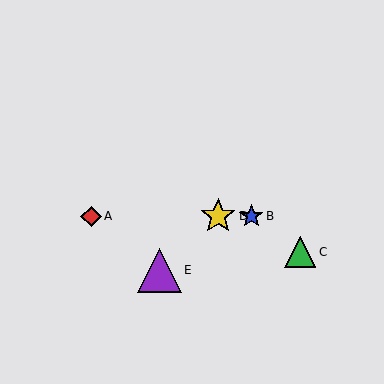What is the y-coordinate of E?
Object E is at y≈270.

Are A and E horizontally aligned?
No, A is at y≈216 and E is at y≈270.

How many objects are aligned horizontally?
3 objects (A, B, D) are aligned horizontally.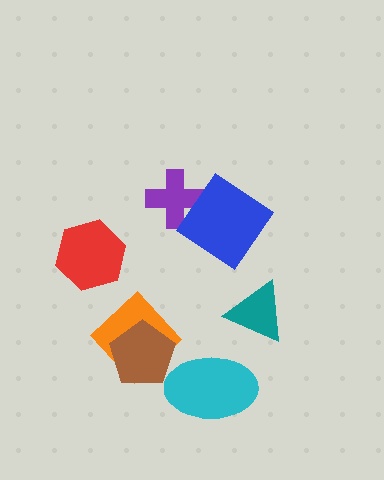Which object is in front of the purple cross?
The blue diamond is in front of the purple cross.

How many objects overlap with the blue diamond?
1 object overlaps with the blue diamond.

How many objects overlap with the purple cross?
1 object overlaps with the purple cross.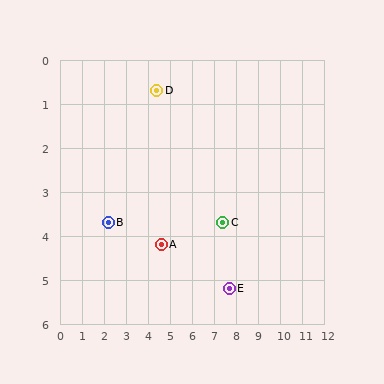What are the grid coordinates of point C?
Point C is at approximately (7.4, 3.7).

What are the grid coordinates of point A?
Point A is at approximately (4.6, 4.2).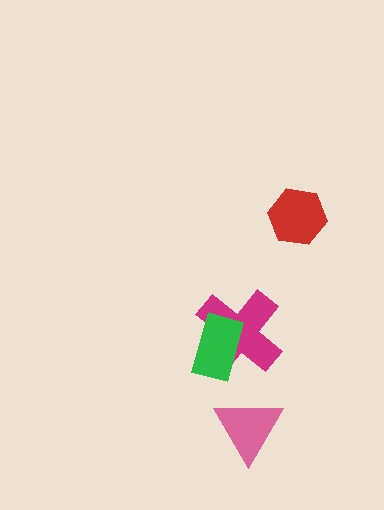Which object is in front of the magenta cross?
The green rectangle is in front of the magenta cross.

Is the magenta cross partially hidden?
Yes, it is partially covered by another shape.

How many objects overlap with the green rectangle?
1 object overlaps with the green rectangle.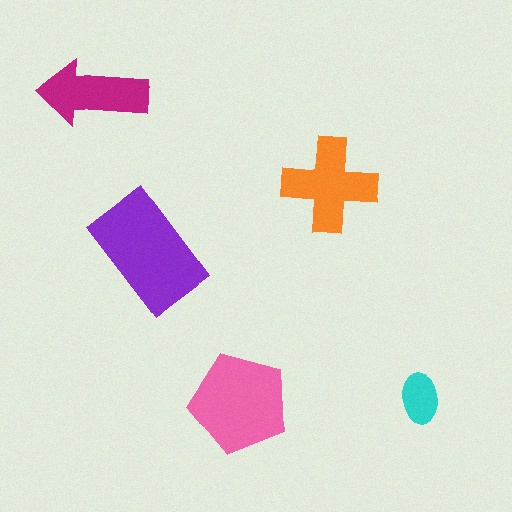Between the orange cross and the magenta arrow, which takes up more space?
The orange cross.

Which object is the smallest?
The cyan ellipse.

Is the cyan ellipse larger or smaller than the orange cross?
Smaller.